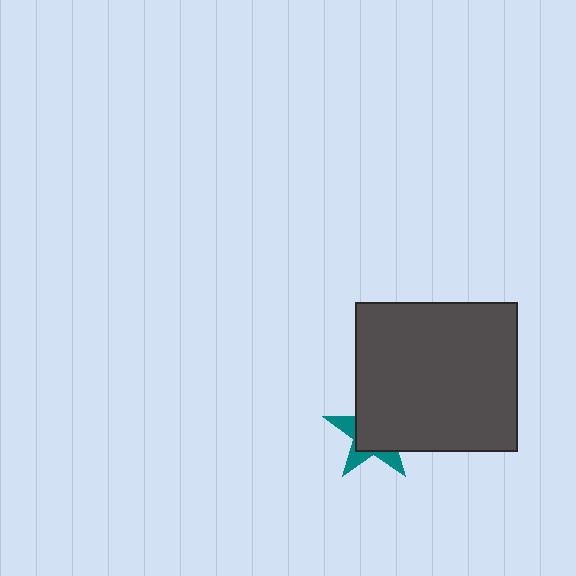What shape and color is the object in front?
The object in front is a dark gray rectangle.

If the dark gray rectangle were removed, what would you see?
You would see the complete teal star.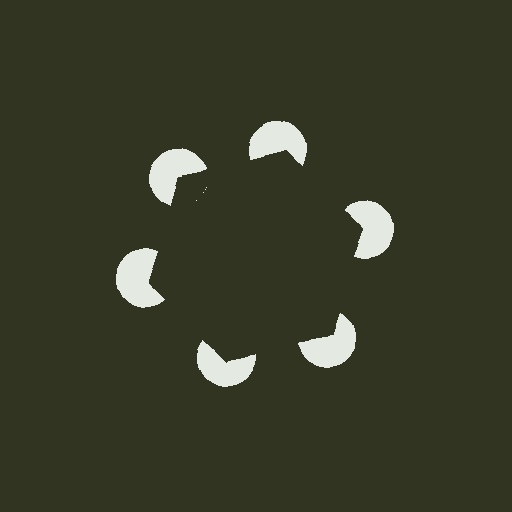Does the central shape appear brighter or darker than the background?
It typically appears slightly darker than the background, even though no actual brightness change is drawn.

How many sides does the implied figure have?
6 sides.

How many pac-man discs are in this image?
There are 6 — one at each vertex of the illusory hexagon.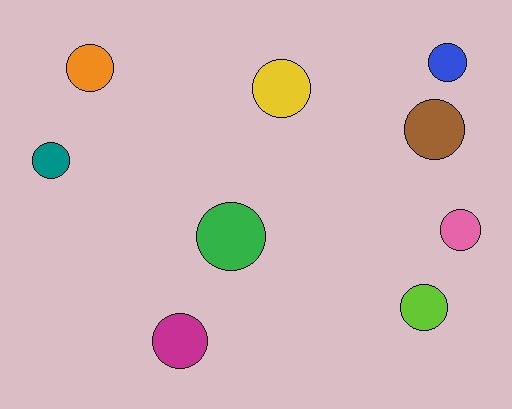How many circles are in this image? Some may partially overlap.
There are 9 circles.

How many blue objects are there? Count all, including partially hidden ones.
There is 1 blue object.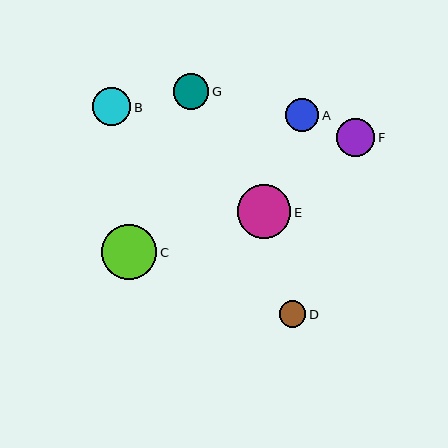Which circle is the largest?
Circle C is the largest with a size of approximately 55 pixels.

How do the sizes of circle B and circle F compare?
Circle B and circle F are approximately the same size.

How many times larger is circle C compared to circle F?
Circle C is approximately 1.4 times the size of circle F.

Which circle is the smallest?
Circle D is the smallest with a size of approximately 27 pixels.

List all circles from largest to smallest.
From largest to smallest: C, E, B, F, G, A, D.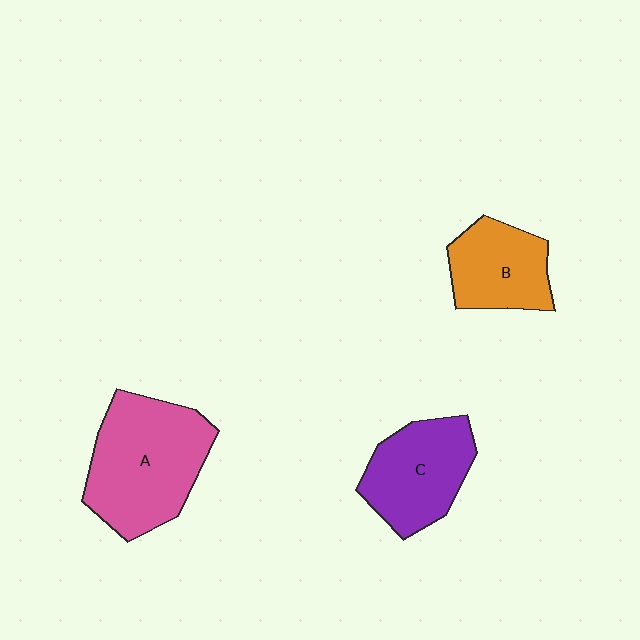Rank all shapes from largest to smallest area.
From largest to smallest: A (pink), C (purple), B (orange).